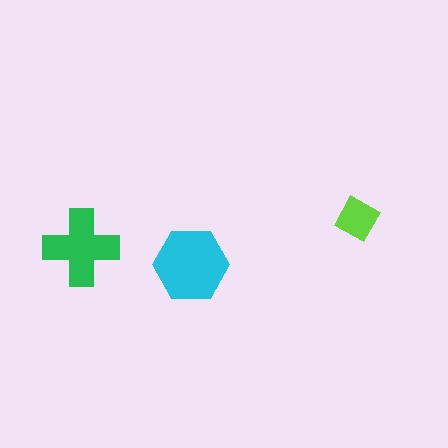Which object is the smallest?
The lime diamond.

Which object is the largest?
The cyan hexagon.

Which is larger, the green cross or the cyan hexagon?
The cyan hexagon.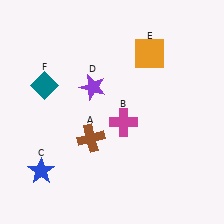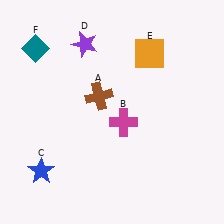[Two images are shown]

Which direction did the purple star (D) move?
The purple star (D) moved up.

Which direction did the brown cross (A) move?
The brown cross (A) moved up.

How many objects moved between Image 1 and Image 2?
3 objects moved between the two images.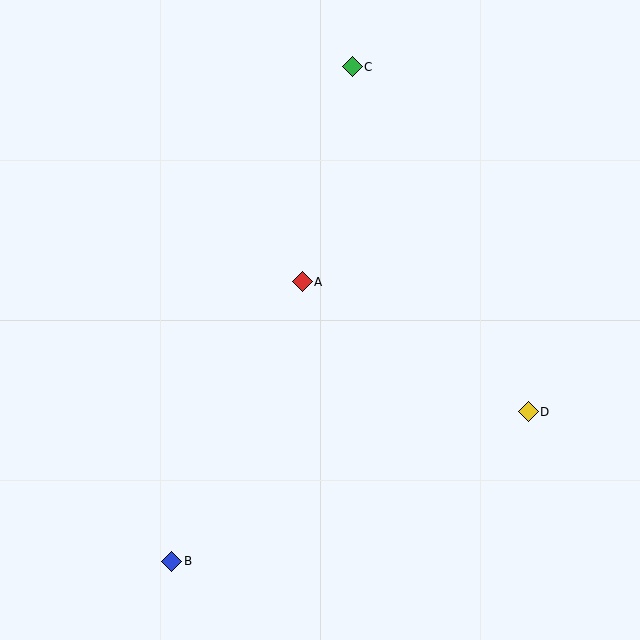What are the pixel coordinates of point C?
Point C is at (352, 67).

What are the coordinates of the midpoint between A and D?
The midpoint between A and D is at (415, 347).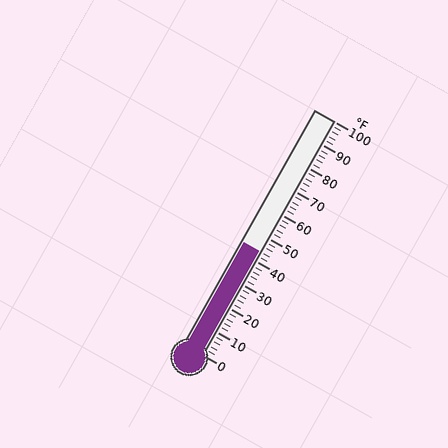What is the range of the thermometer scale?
The thermometer scale ranges from 0°F to 100°F.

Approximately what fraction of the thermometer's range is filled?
The thermometer is filled to approximately 45% of its range.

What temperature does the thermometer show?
The thermometer shows approximately 44°F.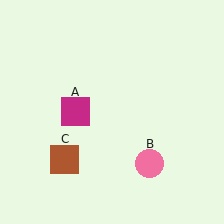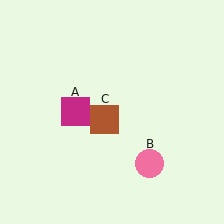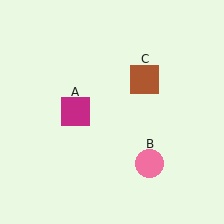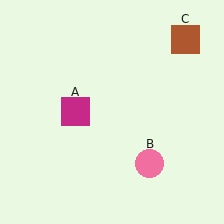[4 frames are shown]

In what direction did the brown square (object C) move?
The brown square (object C) moved up and to the right.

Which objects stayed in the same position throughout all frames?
Magenta square (object A) and pink circle (object B) remained stationary.